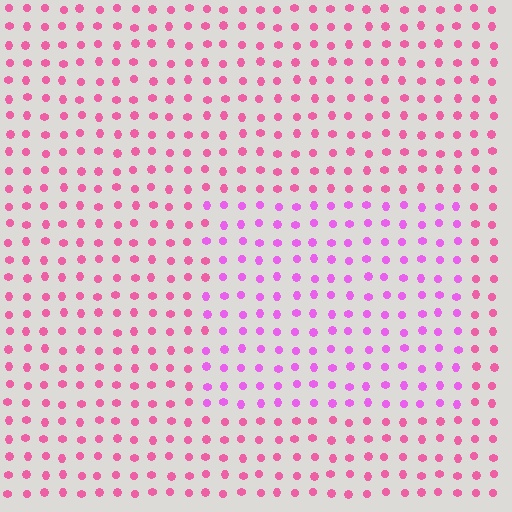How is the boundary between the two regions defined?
The boundary is defined purely by a slight shift in hue (about 32 degrees). Spacing, size, and orientation are identical on both sides.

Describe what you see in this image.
The image is filled with small pink elements in a uniform arrangement. A rectangle-shaped region is visible where the elements are tinted to a slightly different hue, forming a subtle color boundary.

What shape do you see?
I see a rectangle.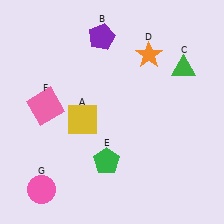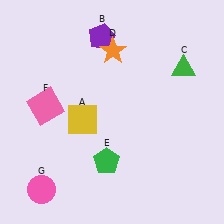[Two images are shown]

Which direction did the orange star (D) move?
The orange star (D) moved left.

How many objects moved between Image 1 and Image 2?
1 object moved between the two images.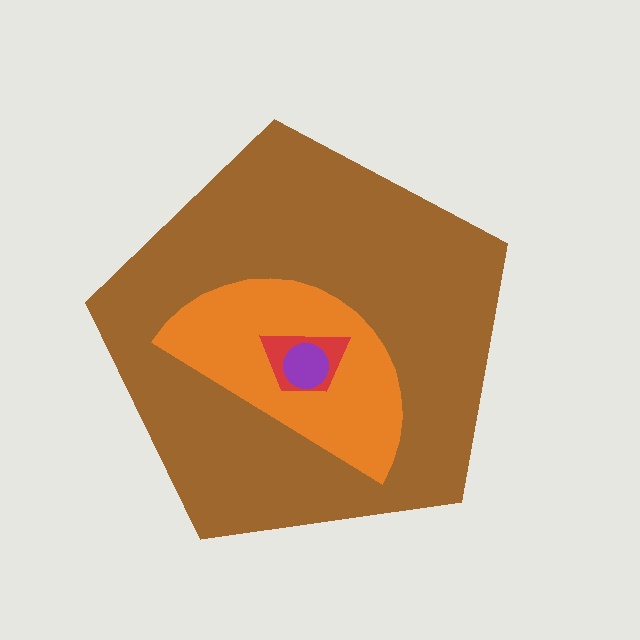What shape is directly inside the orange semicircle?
The red trapezoid.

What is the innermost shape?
The purple circle.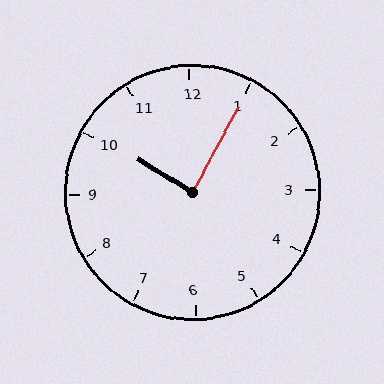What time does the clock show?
10:05.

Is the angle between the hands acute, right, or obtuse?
It is right.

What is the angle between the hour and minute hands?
Approximately 88 degrees.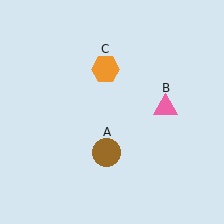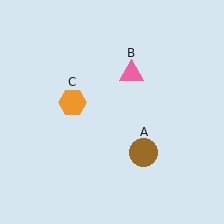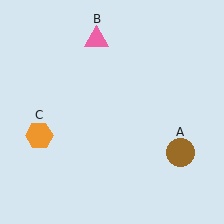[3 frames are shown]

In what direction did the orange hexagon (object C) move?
The orange hexagon (object C) moved down and to the left.